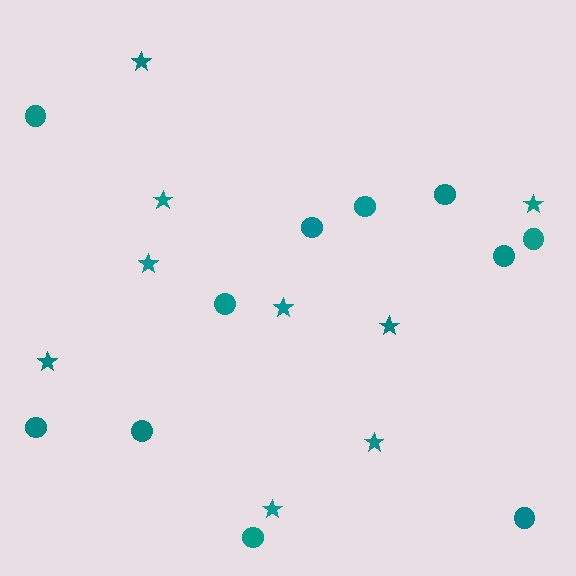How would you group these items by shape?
There are 2 groups: one group of circles (11) and one group of stars (9).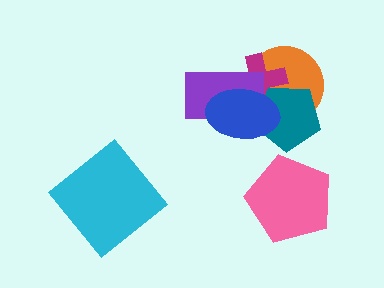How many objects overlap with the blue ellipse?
4 objects overlap with the blue ellipse.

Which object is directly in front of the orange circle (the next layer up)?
The magenta cross is directly in front of the orange circle.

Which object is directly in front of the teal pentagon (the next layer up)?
The purple rectangle is directly in front of the teal pentagon.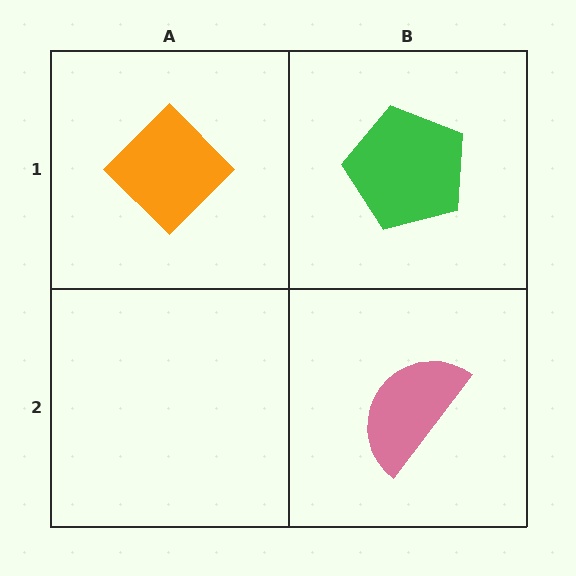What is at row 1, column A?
An orange diamond.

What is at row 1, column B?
A green pentagon.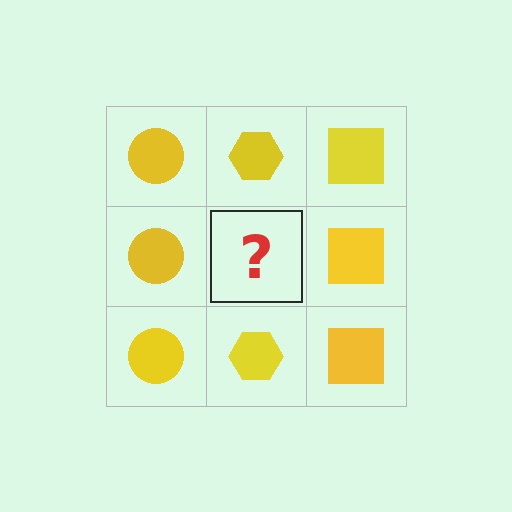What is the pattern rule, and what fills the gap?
The rule is that each column has a consistent shape. The gap should be filled with a yellow hexagon.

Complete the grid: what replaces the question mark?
The question mark should be replaced with a yellow hexagon.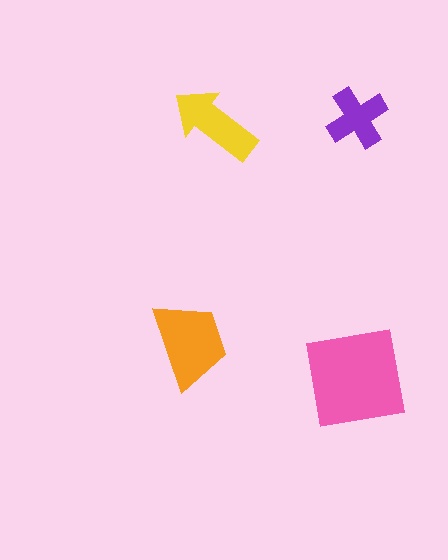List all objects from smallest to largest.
The purple cross, the yellow arrow, the orange trapezoid, the pink square.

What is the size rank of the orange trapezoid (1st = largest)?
2nd.